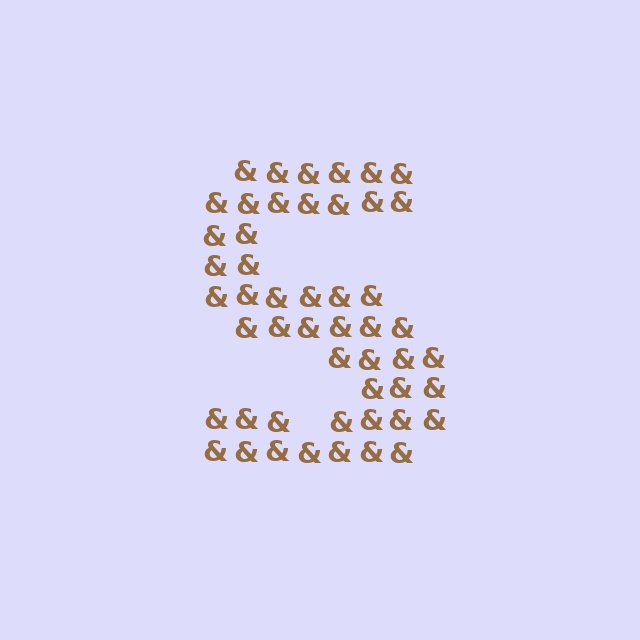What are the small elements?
The small elements are ampersands.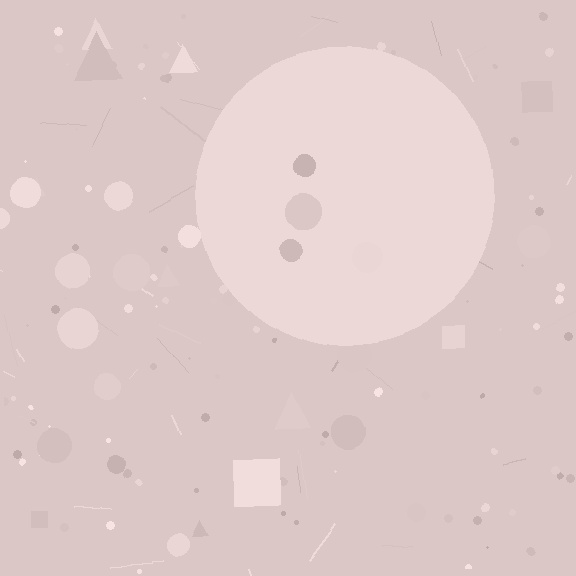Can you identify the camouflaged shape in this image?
The camouflaged shape is a circle.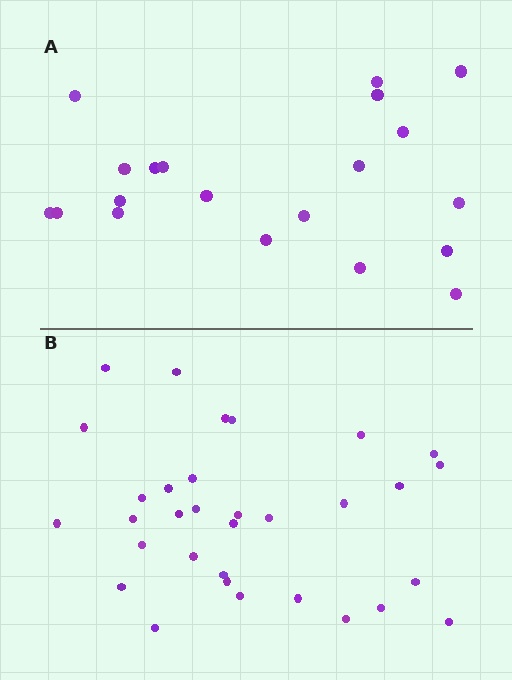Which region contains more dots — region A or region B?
Region B (the bottom region) has more dots.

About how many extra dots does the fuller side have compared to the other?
Region B has roughly 12 or so more dots than region A.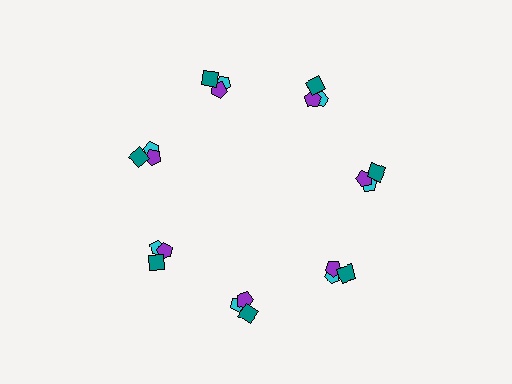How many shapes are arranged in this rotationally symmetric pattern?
There are 21 shapes, arranged in 7 groups of 3.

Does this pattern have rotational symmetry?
Yes, this pattern has 7-fold rotational symmetry. It looks the same after rotating 51 degrees around the center.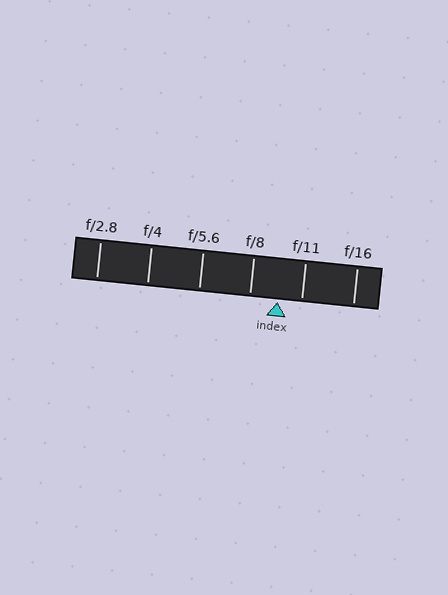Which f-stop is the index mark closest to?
The index mark is closest to f/11.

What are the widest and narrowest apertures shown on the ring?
The widest aperture shown is f/2.8 and the narrowest is f/16.